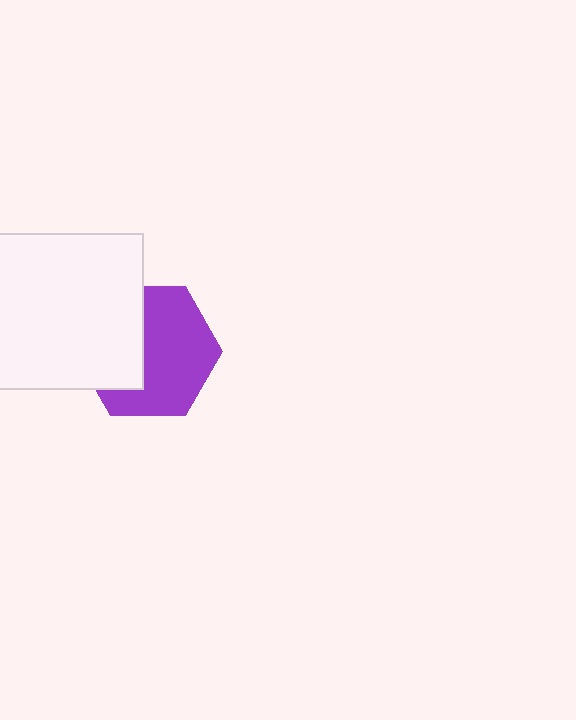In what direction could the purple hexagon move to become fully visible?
The purple hexagon could move right. That would shift it out from behind the white square entirely.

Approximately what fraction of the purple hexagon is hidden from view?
Roughly 39% of the purple hexagon is hidden behind the white square.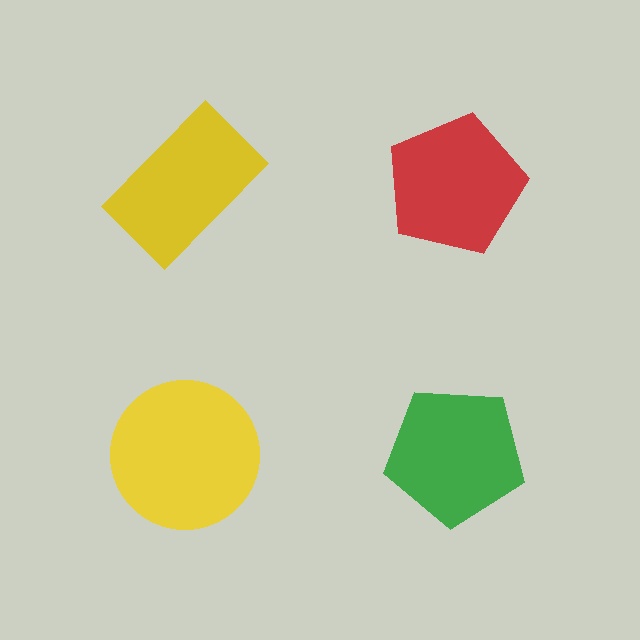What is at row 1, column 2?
A red pentagon.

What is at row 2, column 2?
A green pentagon.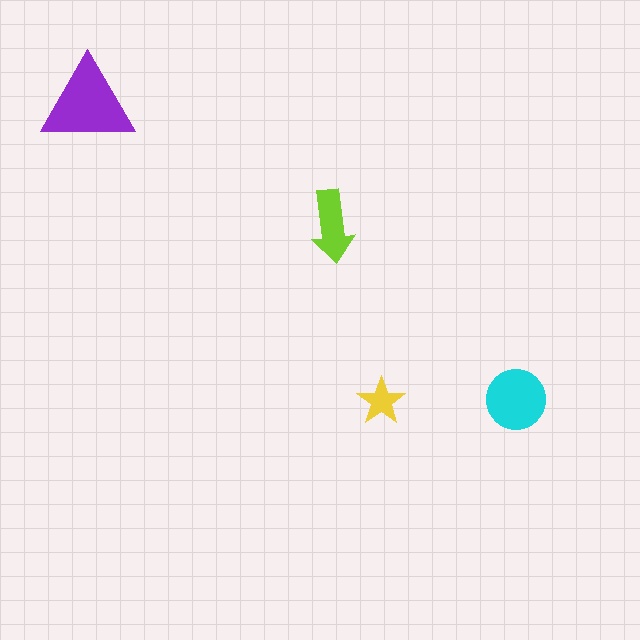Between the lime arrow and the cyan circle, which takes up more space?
The cyan circle.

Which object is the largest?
The purple triangle.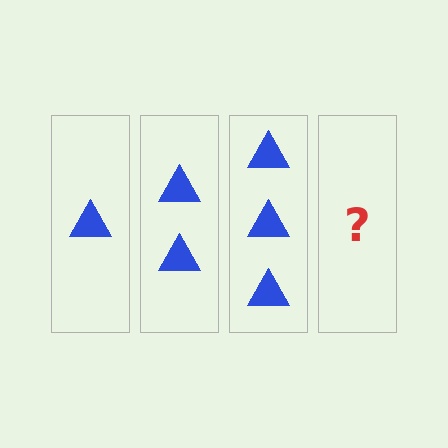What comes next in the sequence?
The next element should be 4 triangles.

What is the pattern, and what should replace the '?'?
The pattern is that each step adds one more triangle. The '?' should be 4 triangles.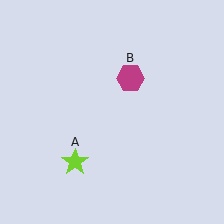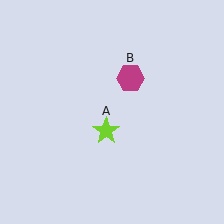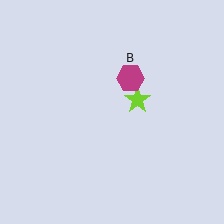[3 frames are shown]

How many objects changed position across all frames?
1 object changed position: lime star (object A).